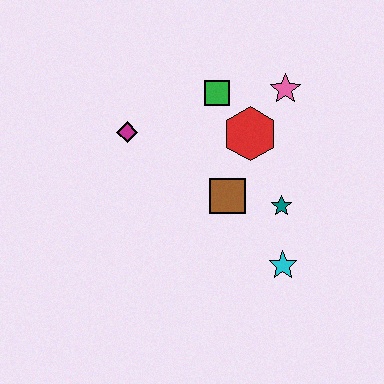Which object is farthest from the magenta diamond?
The cyan star is farthest from the magenta diamond.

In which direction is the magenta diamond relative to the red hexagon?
The magenta diamond is to the left of the red hexagon.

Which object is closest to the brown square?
The teal star is closest to the brown square.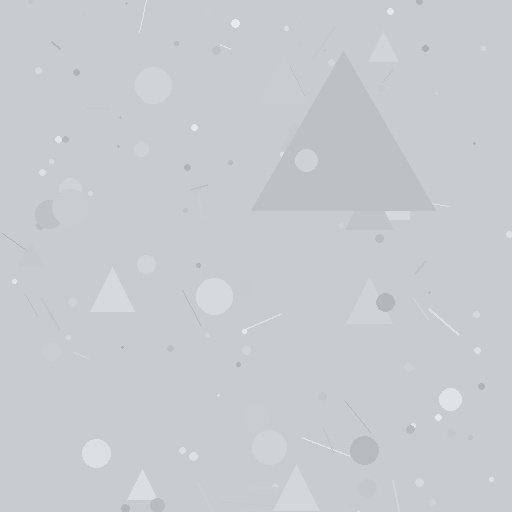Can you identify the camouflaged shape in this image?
The camouflaged shape is a triangle.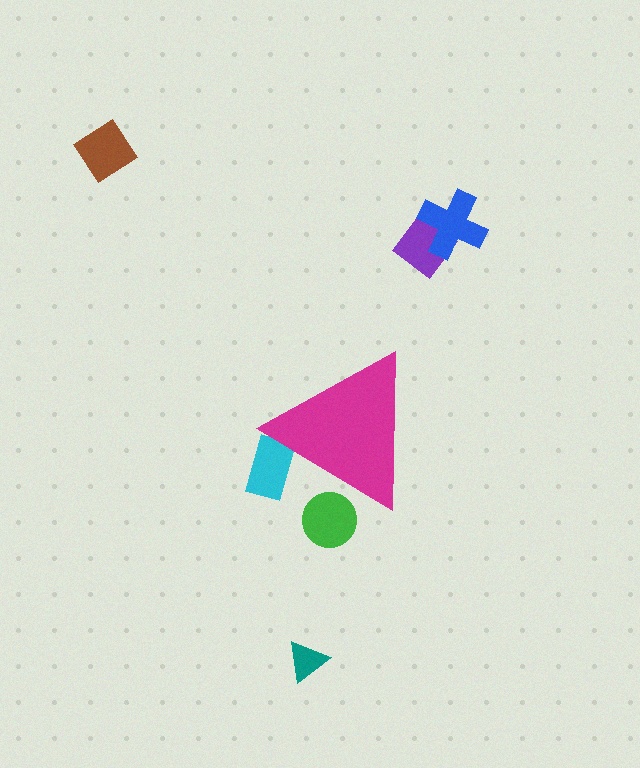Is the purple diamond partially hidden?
No, the purple diamond is fully visible.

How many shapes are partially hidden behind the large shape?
2 shapes are partially hidden.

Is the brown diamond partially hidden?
No, the brown diamond is fully visible.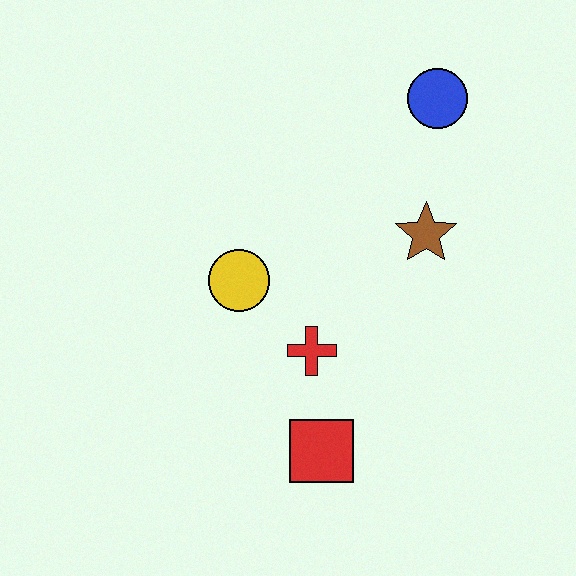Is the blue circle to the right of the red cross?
Yes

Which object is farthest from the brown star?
The red square is farthest from the brown star.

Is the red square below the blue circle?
Yes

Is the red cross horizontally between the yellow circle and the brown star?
Yes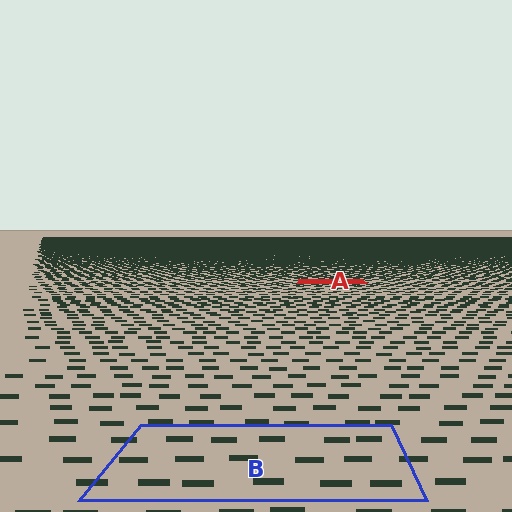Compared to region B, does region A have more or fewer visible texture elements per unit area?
Region A has more texture elements per unit area — they are packed more densely because it is farther away.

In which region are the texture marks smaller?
The texture marks are smaller in region A, because it is farther away.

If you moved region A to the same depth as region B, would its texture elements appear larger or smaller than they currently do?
They would appear larger. At a closer depth, the same texture elements are projected at a bigger on-screen size.